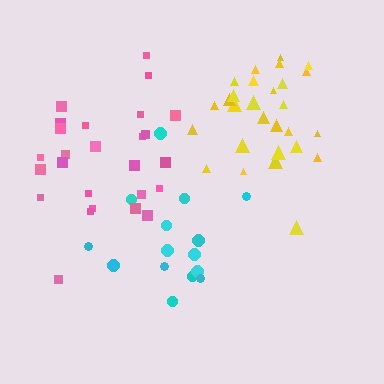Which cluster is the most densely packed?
Yellow.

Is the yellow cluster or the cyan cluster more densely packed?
Yellow.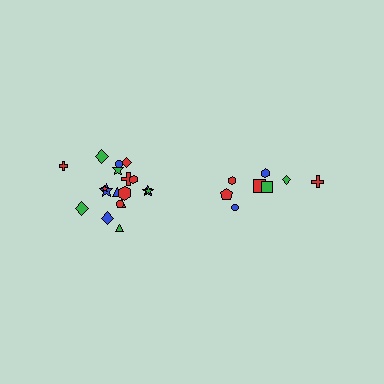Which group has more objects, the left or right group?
The left group.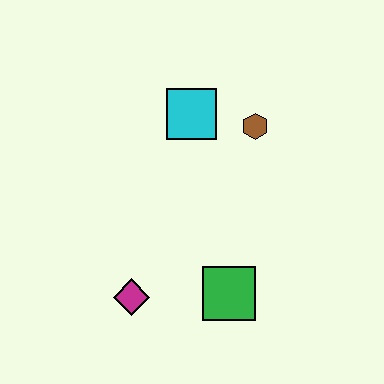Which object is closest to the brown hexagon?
The cyan square is closest to the brown hexagon.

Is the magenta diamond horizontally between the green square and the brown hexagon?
No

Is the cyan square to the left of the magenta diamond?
No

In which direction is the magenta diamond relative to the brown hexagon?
The magenta diamond is below the brown hexagon.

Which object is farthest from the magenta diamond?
The brown hexagon is farthest from the magenta diamond.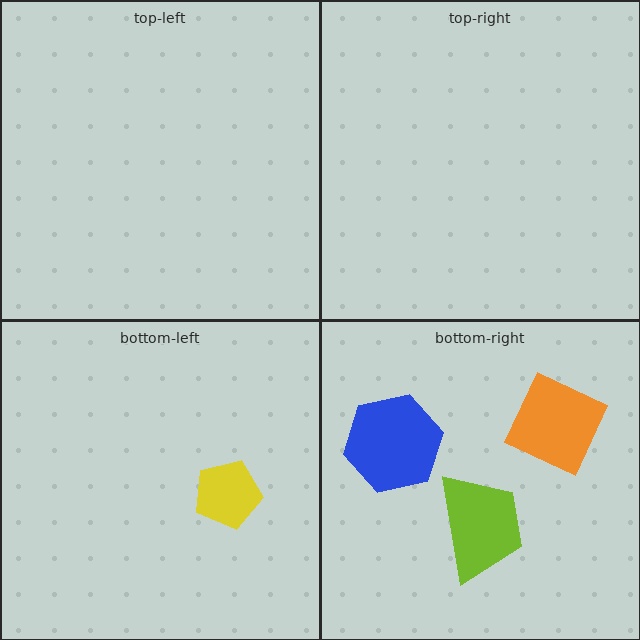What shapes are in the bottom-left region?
The yellow pentagon.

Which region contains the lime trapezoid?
The bottom-right region.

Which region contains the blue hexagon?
The bottom-right region.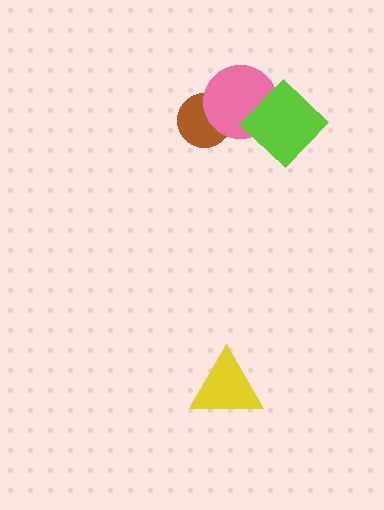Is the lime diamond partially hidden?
No, no other shape covers it.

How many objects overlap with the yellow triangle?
0 objects overlap with the yellow triangle.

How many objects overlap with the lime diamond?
1 object overlaps with the lime diamond.